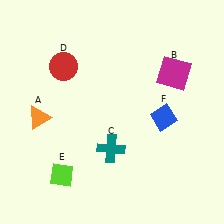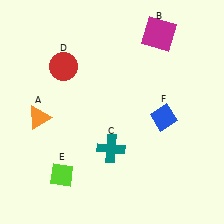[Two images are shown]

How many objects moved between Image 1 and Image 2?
1 object moved between the two images.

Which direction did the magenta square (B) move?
The magenta square (B) moved up.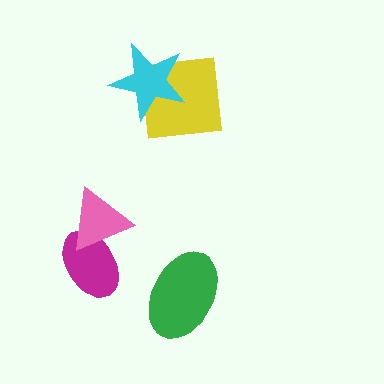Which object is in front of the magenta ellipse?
The pink triangle is in front of the magenta ellipse.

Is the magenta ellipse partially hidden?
Yes, it is partially covered by another shape.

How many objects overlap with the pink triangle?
1 object overlaps with the pink triangle.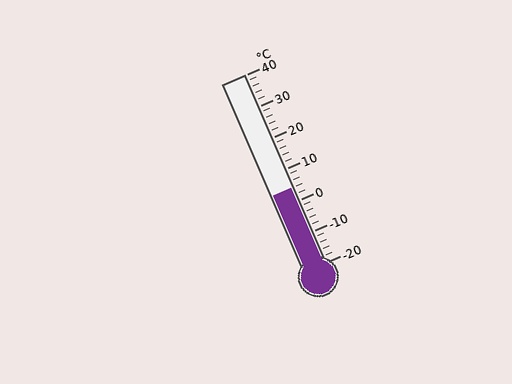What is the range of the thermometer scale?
The thermometer scale ranges from -20°C to 40°C.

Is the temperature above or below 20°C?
The temperature is below 20°C.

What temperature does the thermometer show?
The thermometer shows approximately 4°C.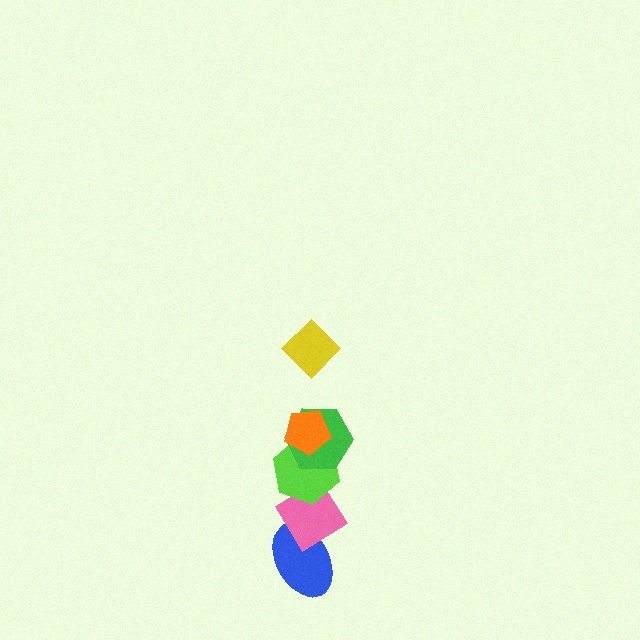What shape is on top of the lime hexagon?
The green hexagon is on top of the lime hexagon.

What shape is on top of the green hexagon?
The orange pentagon is on top of the green hexagon.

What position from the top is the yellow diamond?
The yellow diamond is 1st from the top.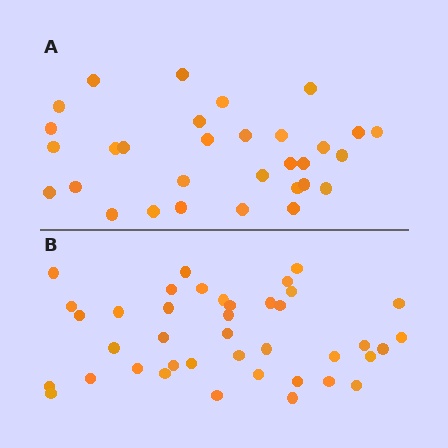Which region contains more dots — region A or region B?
Region B (the bottom region) has more dots.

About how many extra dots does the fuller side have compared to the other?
Region B has roughly 8 or so more dots than region A.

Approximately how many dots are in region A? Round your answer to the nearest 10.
About 30 dots. (The exact count is 31, which rounds to 30.)